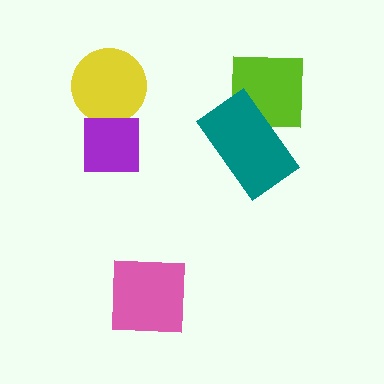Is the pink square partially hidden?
No, no other shape covers it.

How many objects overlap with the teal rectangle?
1 object overlaps with the teal rectangle.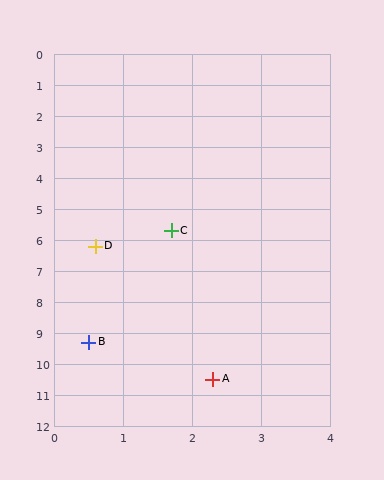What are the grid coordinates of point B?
Point B is at approximately (0.5, 9.3).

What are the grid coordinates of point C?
Point C is at approximately (1.7, 5.7).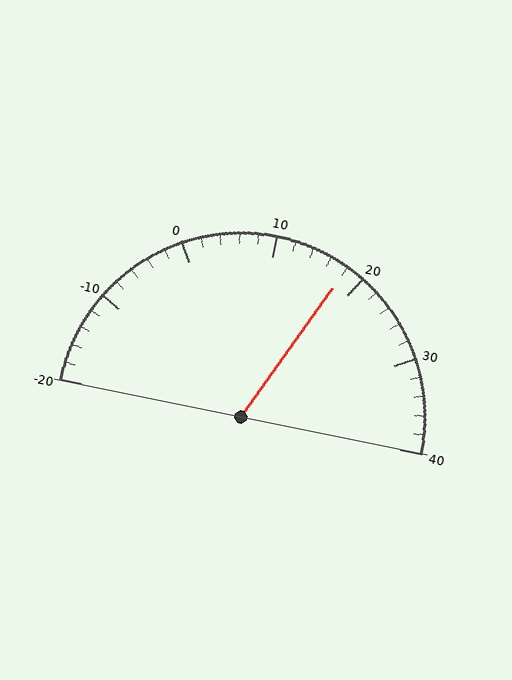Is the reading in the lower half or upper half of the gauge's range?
The reading is in the upper half of the range (-20 to 40).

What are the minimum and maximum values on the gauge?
The gauge ranges from -20 to 40.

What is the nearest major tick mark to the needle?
The nearest major tick mark is 20.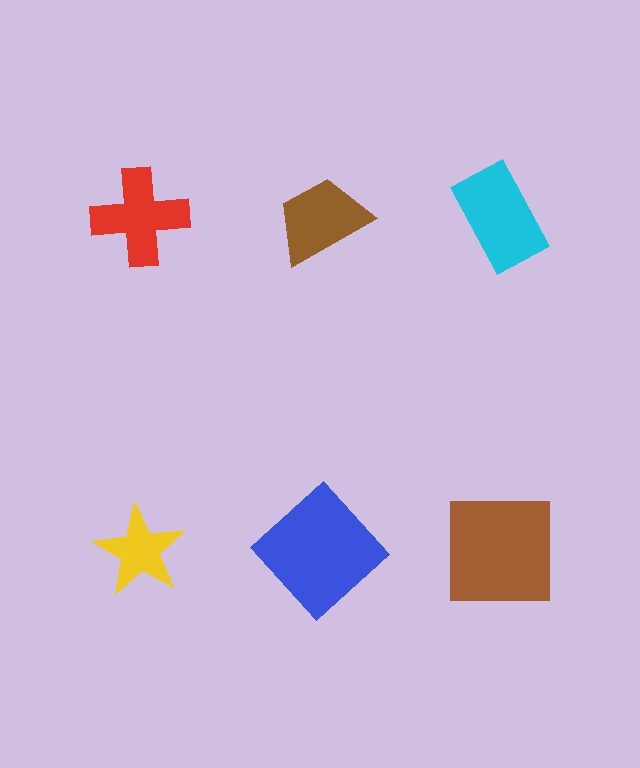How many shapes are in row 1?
3 shapes.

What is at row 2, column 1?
A yellow star.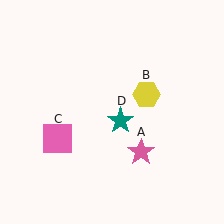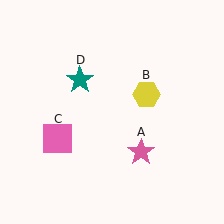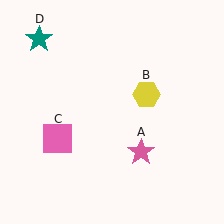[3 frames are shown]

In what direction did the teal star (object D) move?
The teal star (object D) moved up and to the left.